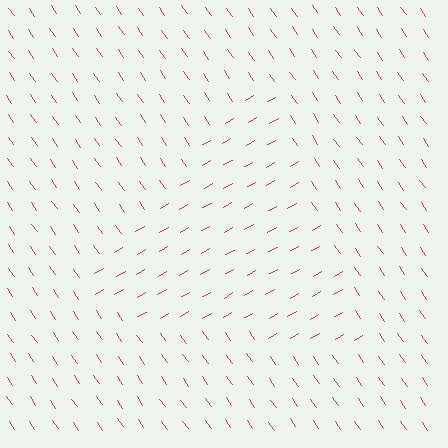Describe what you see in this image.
The image is filled with small red line segments. A triangle region in the image has lines oriented differently from the surrounding lines, creating a visible texture boundary.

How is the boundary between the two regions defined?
The boundary is defined purely by a change in line orientation (approximately 85 degrees difference). All lines are the same color and thickness.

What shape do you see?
I see a triangle.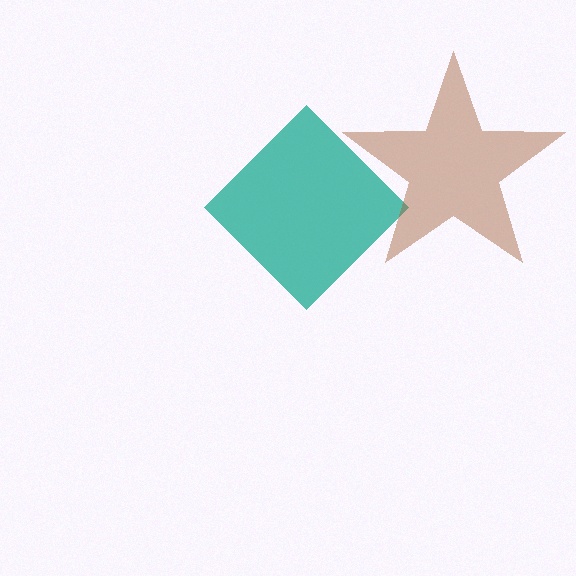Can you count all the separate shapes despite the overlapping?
Yes, there are 2 separate shapes.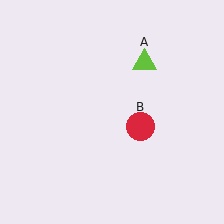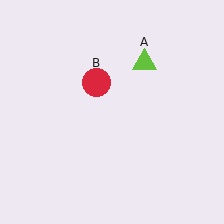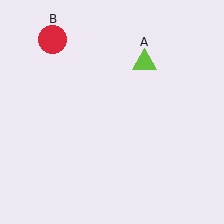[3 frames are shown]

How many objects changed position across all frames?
1 object changed position: red circle (object B).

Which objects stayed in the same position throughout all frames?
Lime triangle (object A) remained stationary.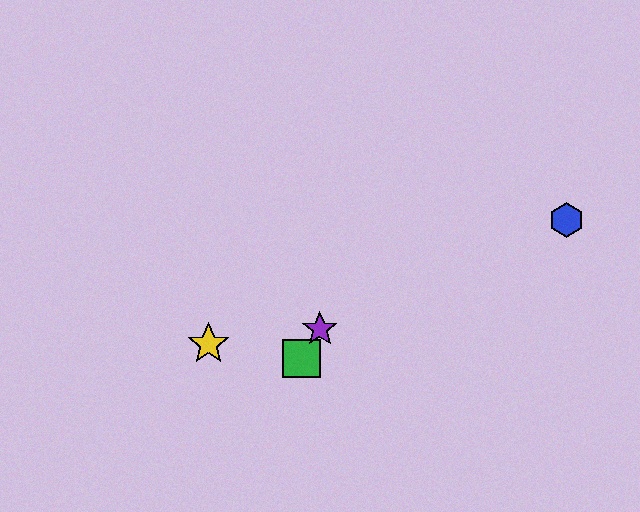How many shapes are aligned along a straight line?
3 shapes (the red circle, the green square, the purple star) are aligned along a straight line.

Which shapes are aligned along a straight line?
The red circle, the green square, the purple star are aligned along a straight line.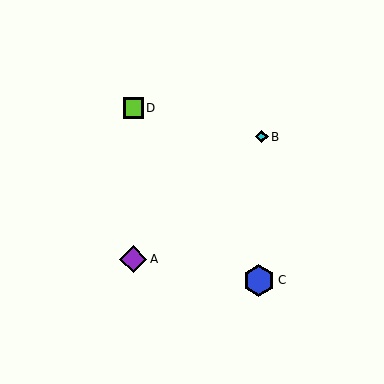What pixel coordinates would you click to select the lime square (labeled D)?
Click at (133, 108) to select the lime square D.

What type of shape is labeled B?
Shape B is a cyan diamond.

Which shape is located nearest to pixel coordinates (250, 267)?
The blue hexagon (labeled C) at (259, 280) is nearest to that location.